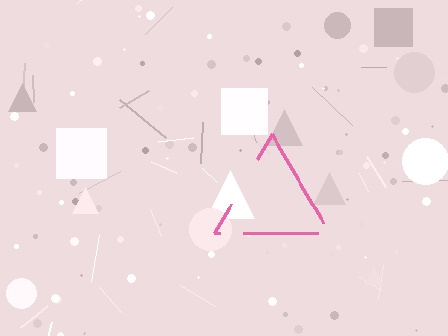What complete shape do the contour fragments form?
The contour fragments form a triangle.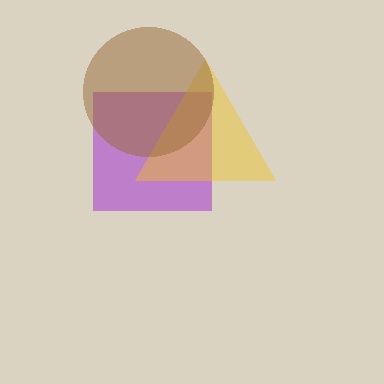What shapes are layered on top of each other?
The layered shapes are: a purple square, a yellow triangle, a brown circle.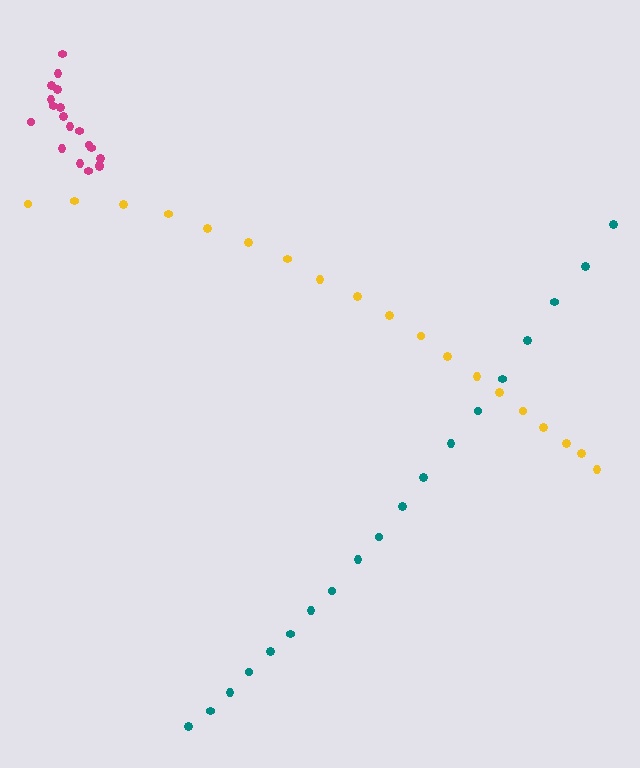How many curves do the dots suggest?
There are 3 distinct paths.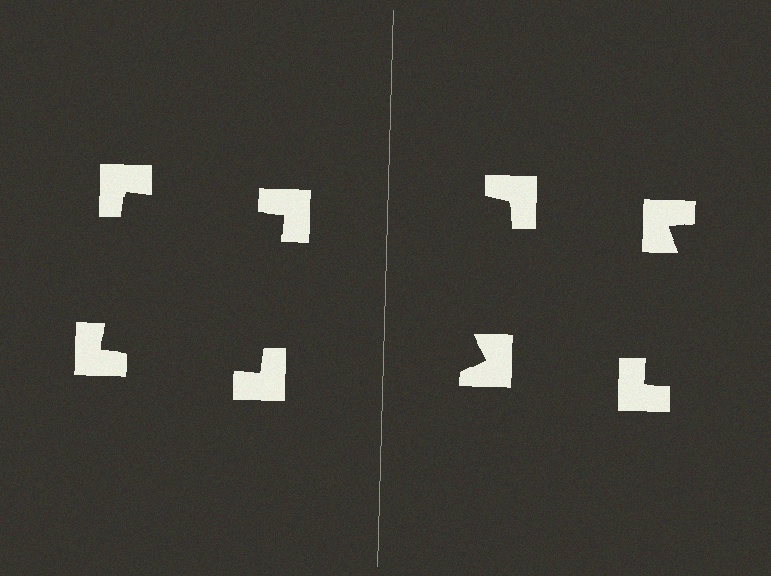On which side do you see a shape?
An illusory square appears on the left side. On the right side the wedge cuts are rotated, so no coherent shape forms.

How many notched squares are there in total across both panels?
8 — 4 on each side.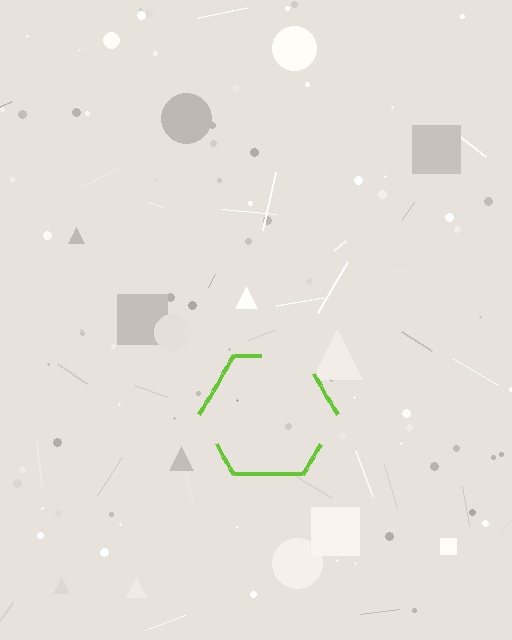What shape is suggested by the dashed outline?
The dashed outline suggests a hexagon.